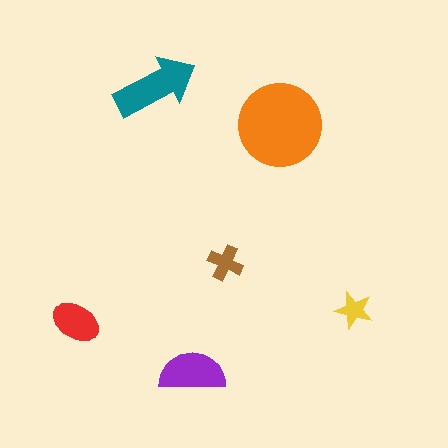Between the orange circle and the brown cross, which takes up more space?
The orange circle.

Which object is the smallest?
The yellow star.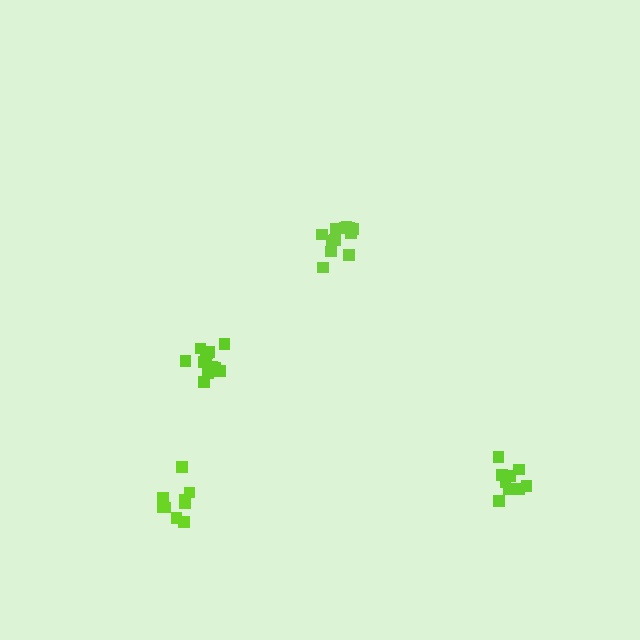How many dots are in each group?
Group 1: 12 dots, Group 2: 10 dots, Group 3: 9 dots, Group 4: 12 dots (43 total).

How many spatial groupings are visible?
There are 4 spatial groupings.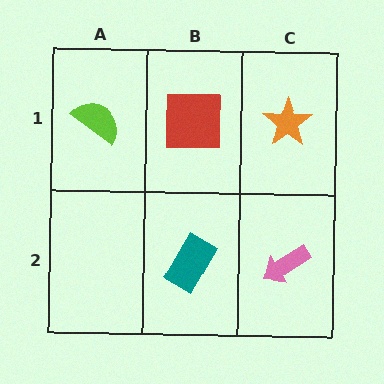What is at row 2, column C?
A pink arrow.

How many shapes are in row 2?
2 shapes.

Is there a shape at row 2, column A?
No, that cell is empty.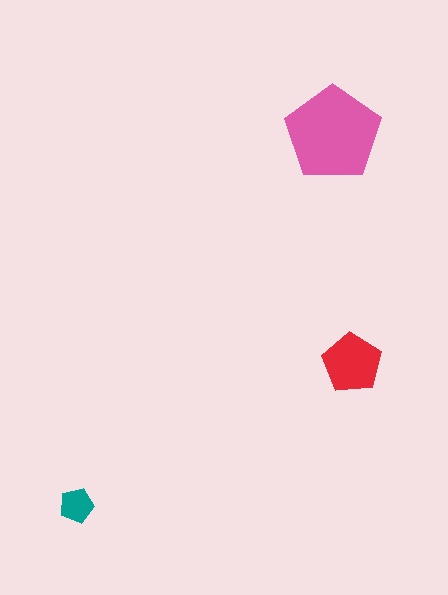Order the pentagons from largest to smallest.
the pink one, the red one, the teal one.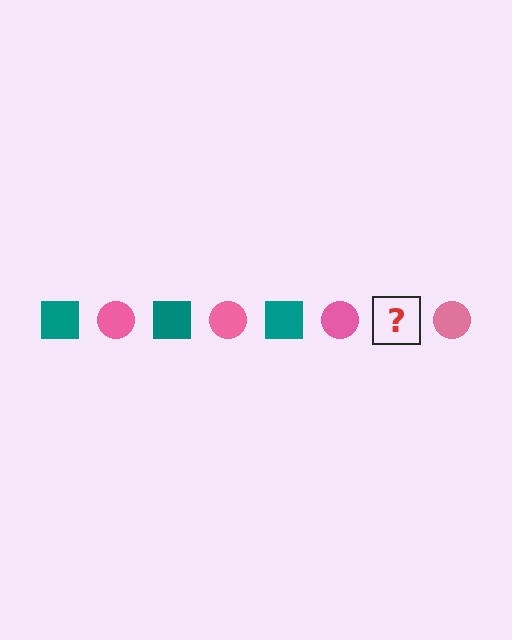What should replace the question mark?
The question mark should be replaced with a teal square.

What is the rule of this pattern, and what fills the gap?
The rule is that the pattern alternates between teal square and pink circle. The gap should be filled with a teal square.